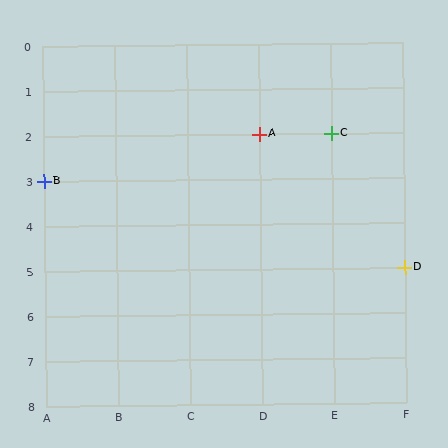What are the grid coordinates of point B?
Point B is at grid coordinates (A, 3).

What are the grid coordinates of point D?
Point D is at grid coordinates (F, 5).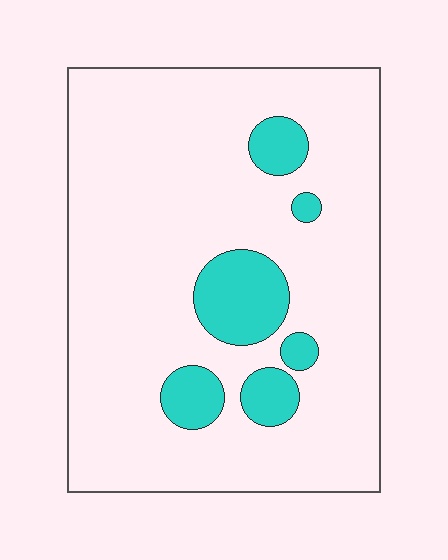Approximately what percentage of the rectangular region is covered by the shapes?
Approximately 15%.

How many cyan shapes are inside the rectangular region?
6.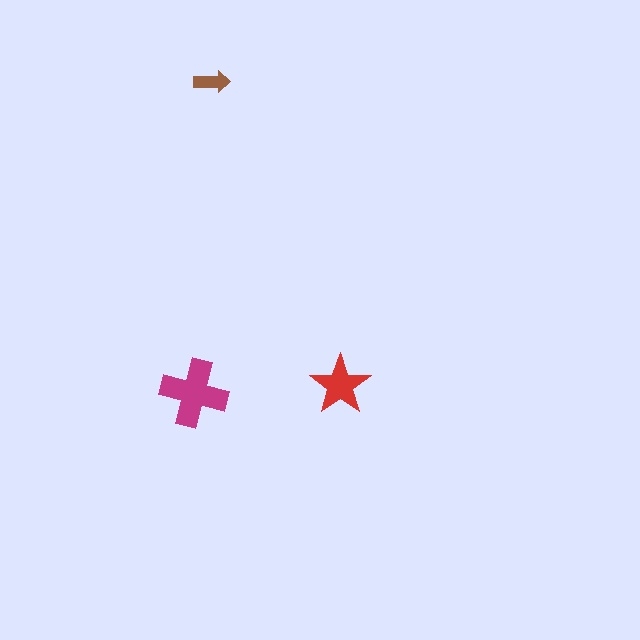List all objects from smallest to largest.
The brown arrow, the red star, the magenta cross.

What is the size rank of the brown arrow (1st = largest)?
3rd.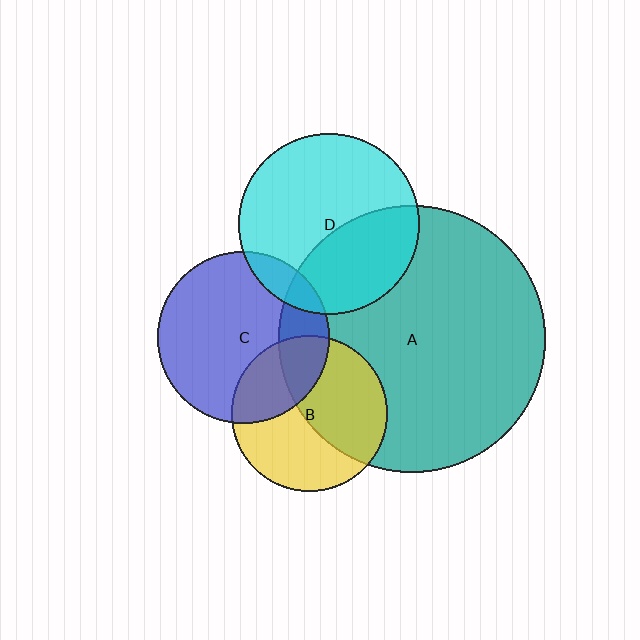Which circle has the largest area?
Circle A (teal).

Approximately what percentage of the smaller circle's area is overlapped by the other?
Approximately 20%.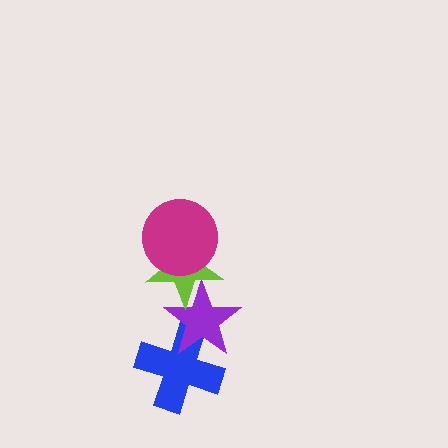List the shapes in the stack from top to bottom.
From top to bottom: the magenta circle, the lime star, the purple star, the blue cross.